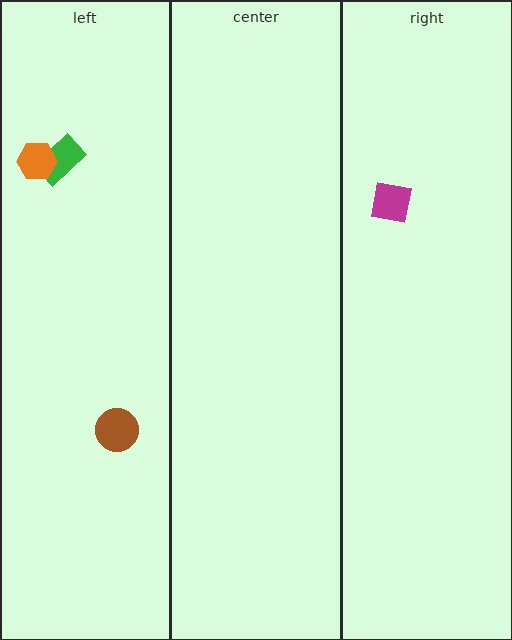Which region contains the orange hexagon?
The left region.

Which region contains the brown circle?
The left region.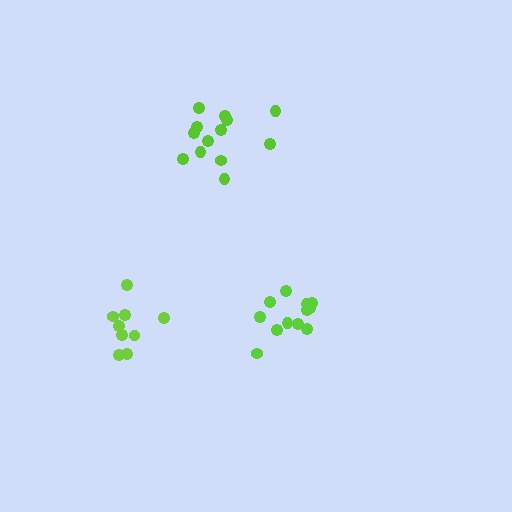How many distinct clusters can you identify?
There are 3 distinct clusters.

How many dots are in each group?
Group 1: 12 dots, Group 2: 13 dots, Group 3: 9 dots (34 total).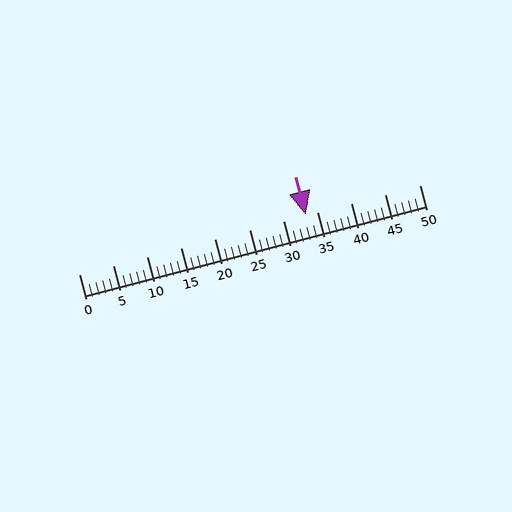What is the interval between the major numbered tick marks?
The major tick marks are spaced 5 units apart.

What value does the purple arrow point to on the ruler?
The purple arrow points to approximately 33.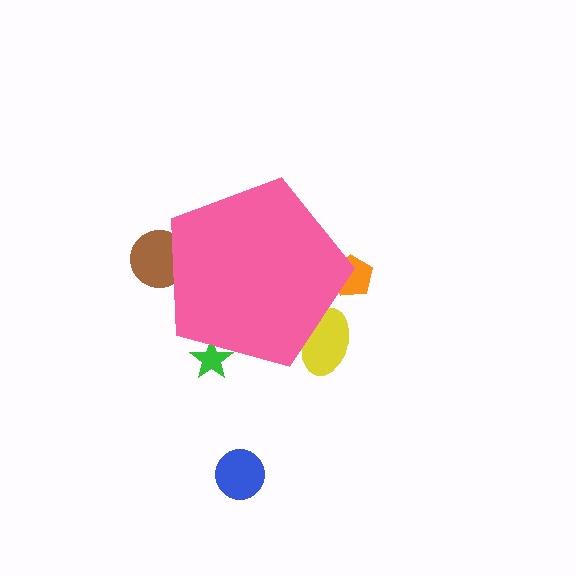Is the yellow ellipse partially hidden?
Yes, the yellow ellipse is partially hidden behind the pink pentagon.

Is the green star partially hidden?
Yes, the green star is partially hidden behind the pink pentagon.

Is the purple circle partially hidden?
Yes, the purple circle is partially hidden behind the pink pentagon.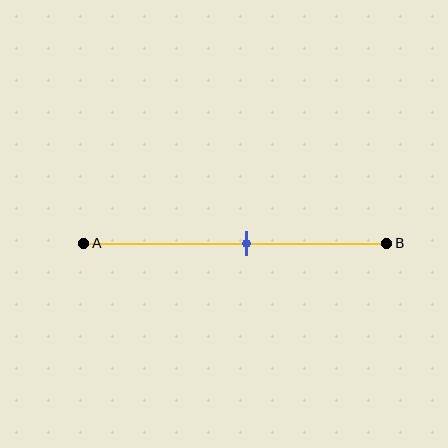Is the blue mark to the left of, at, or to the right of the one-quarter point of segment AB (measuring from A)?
The blue mark is to the right of the one-quarter point of segment AB.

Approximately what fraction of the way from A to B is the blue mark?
The blue mark is approximately 55% of the way from A to B.